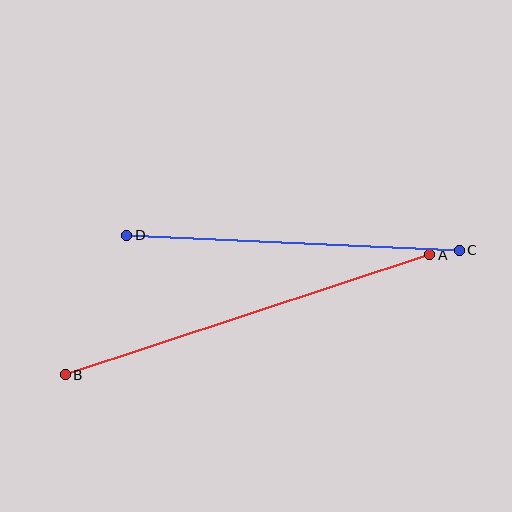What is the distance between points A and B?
The distance is approximately 383 pixels.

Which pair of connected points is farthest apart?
Points A and B are farthest apart.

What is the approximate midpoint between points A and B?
The midpoint is at approximately (248, 315) pixels.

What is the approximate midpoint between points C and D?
The midpoint is at approximately (293, 243) pixels.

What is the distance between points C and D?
The distance is approximately 333 pixels.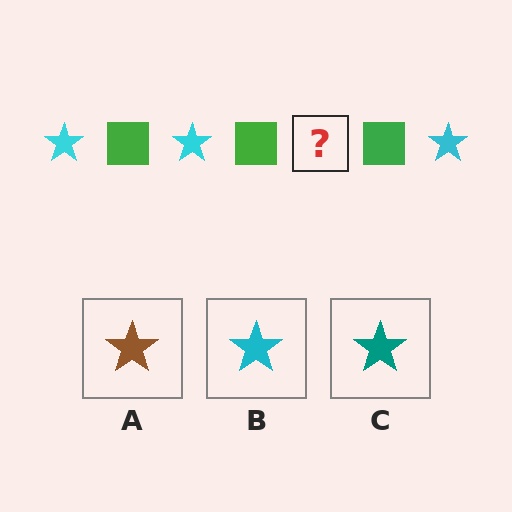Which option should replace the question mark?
Option B.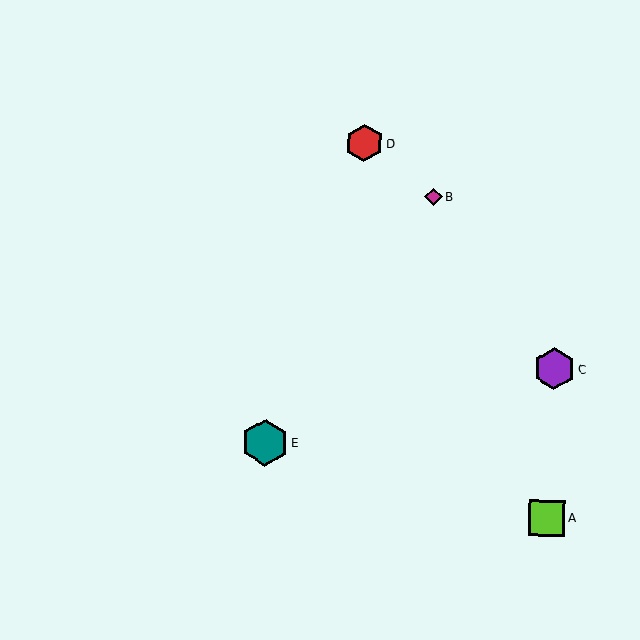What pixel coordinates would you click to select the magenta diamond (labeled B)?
Click at (433, 197) to select the magenta diamond B.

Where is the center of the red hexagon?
The center of the red hexagon is at (364, 143).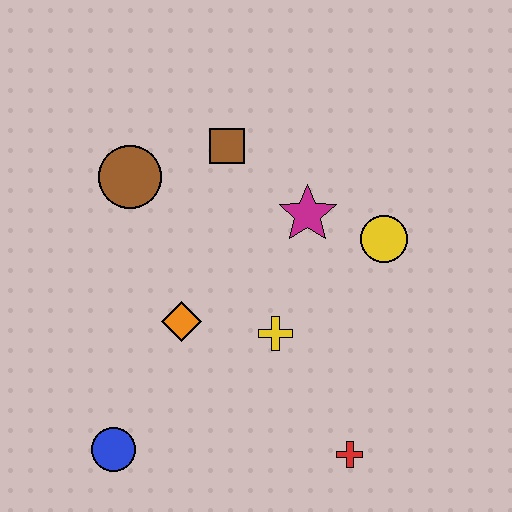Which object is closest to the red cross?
The yellow cross is closest to the red cross.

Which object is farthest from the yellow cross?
The brown circle is farthest from the yellow cross.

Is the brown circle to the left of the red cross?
Yes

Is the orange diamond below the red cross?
No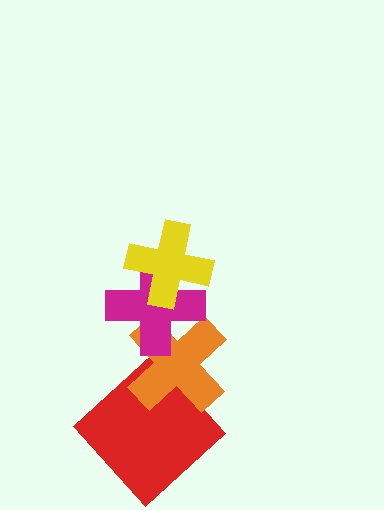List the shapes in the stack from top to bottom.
From top to bottom: the yellow cross, the magenta cross, the orange cross, the red diamond.